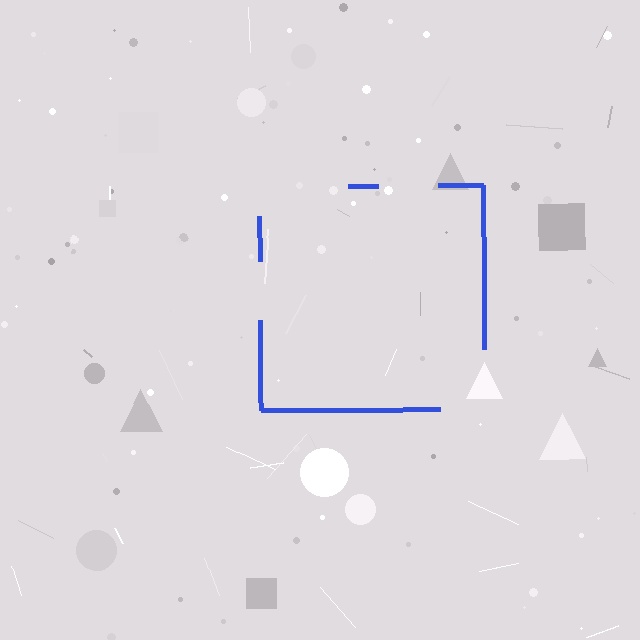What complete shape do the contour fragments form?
The contour fragments form a square.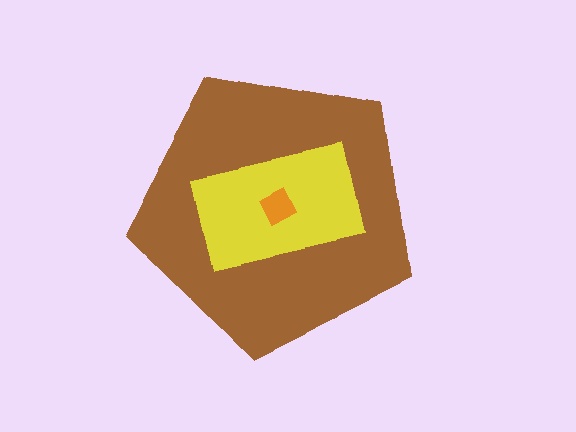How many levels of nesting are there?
3.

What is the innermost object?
The orange diamond.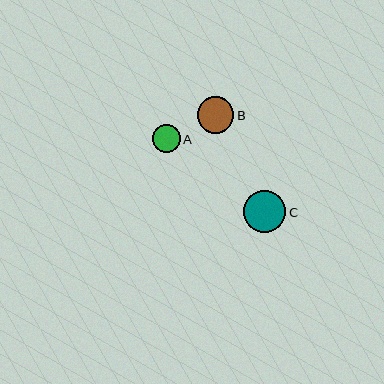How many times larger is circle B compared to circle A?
Circle B is approximately 1.3 times the size of circle A.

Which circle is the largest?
Circle C is the largest with a size of approximately 42 pixels.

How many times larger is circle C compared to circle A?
Circle C is approximately 1.5 times the size of circle A.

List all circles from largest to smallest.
From largest to smallest: C, B, A.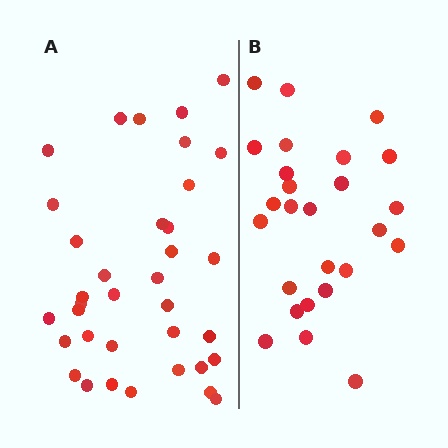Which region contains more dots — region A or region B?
Region A (the left region) has more dots.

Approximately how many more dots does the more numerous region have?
Region A has roughly 10 or so more dots than region B.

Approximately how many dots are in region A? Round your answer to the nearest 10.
About 40 dots. (The exact count is 36, which rounds to 40.)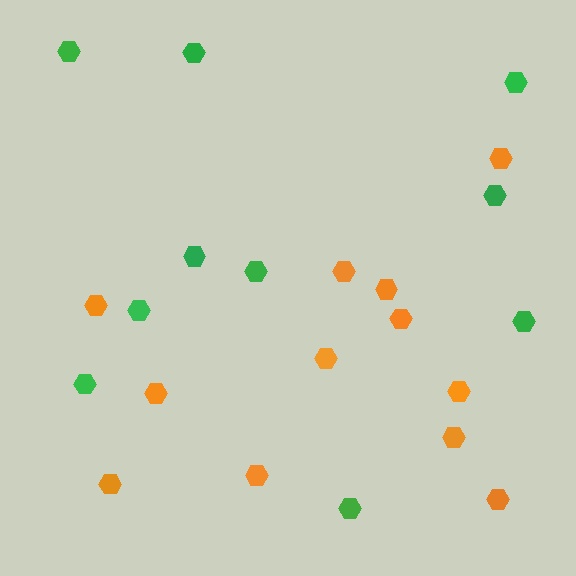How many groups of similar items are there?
There are 2 groups: one group of orange hexagons (12) and one group of green hexagons (10).